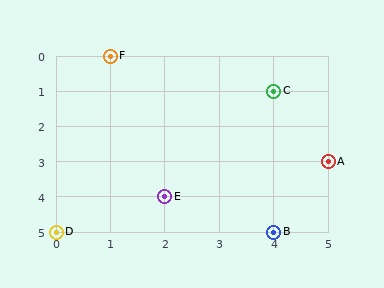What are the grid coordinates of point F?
Point F is at grid coordinates (1, 0).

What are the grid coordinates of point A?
Point A is at grid coordinates (5, 3).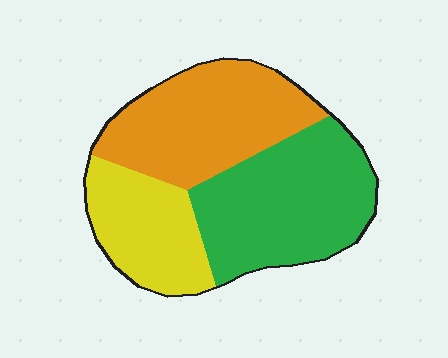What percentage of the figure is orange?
Orange takes up about three eighths (3/8) of the figure.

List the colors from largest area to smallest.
From largest to smallest: green, orange, yellow.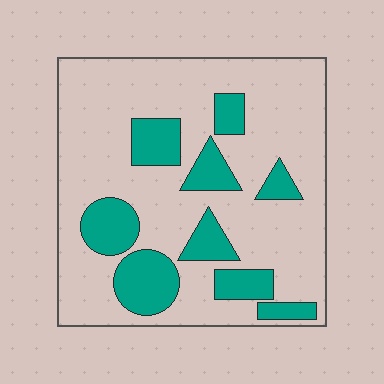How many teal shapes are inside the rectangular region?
9.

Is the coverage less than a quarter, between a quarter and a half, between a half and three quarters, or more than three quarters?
Less than a quarter.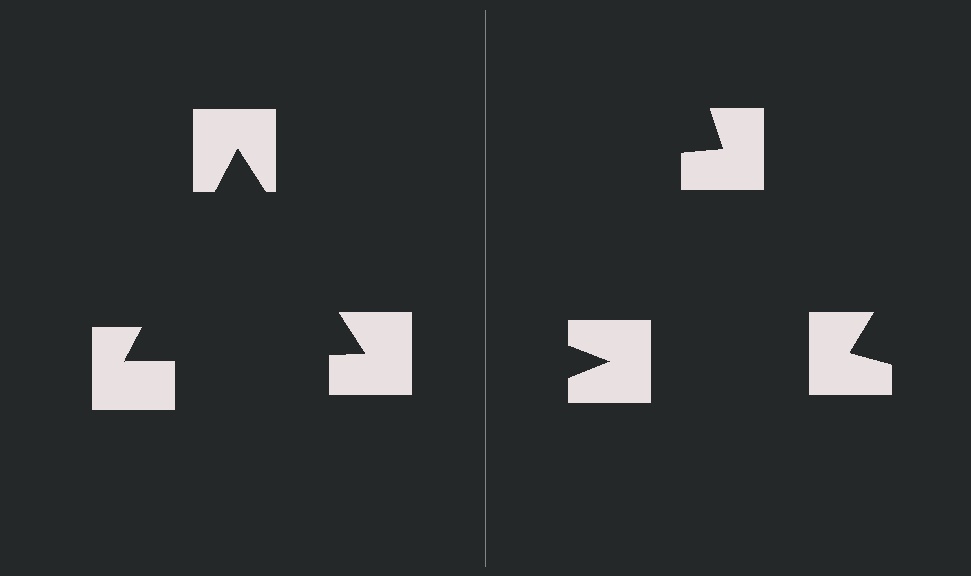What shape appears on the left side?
An illusory triangle.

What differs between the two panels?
The notched squares are positioned identically on both sides; only the wedge orientations differ. On the left they align to a triangle; on the right they are misaligned.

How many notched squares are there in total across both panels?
6 — 3 on each side.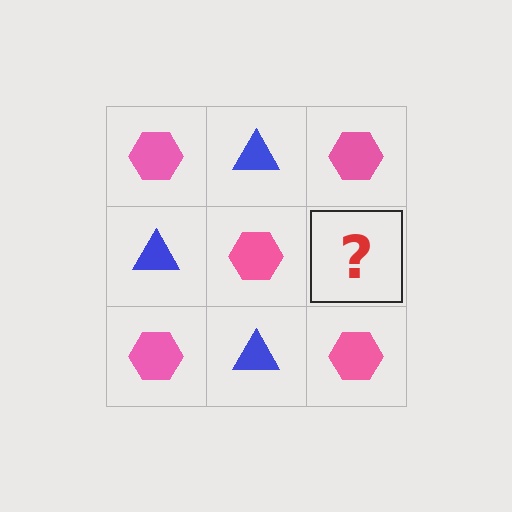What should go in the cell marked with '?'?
The missing cell should contain a blue triangle.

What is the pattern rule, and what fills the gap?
The rule is that it alternates pink hexagon and blue triangle in a checkerboard pattern. The gap should be filled with a blue triangle.